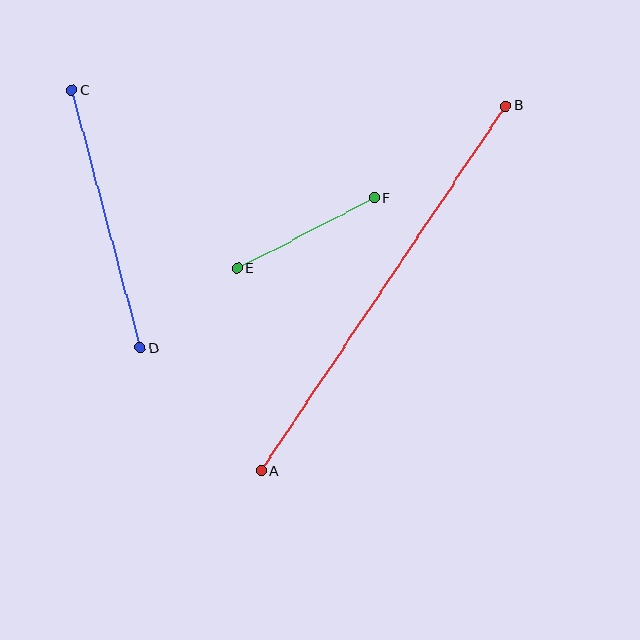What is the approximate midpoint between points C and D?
The midpoint is at approximately (106, 219) pixels.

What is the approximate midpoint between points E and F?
The midpoint is at approximately (306, 233) pixels.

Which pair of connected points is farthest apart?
Points A and B are farthest apart.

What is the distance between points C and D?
The distance is approximately 266 pixels.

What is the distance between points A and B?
The distance is approximately 440 pixels.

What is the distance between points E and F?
The distance is approximately 154 pixels.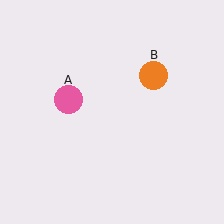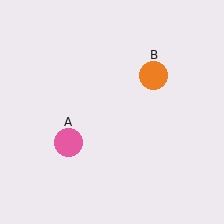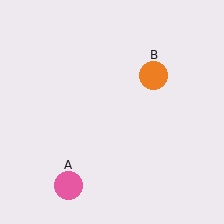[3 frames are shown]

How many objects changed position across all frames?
1 object changed position: pink circle (object A).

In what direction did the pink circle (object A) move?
The pink circle (object A) moved down.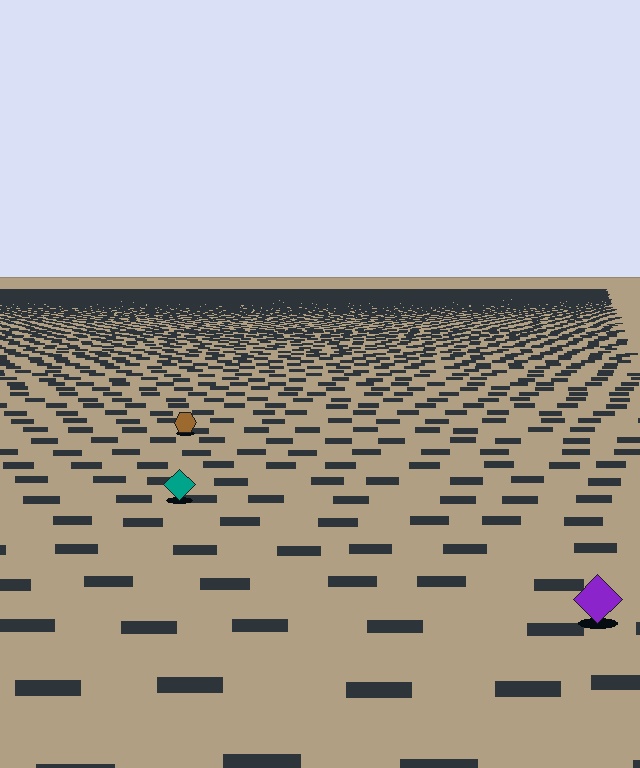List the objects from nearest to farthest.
From nearest to farthest: the purple diamond, the teal diamond, the brown hexagon.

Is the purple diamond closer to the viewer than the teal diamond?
Yes. The purple diamond is closer — you can tell from the texture gradient: the ground texture is coarser near it.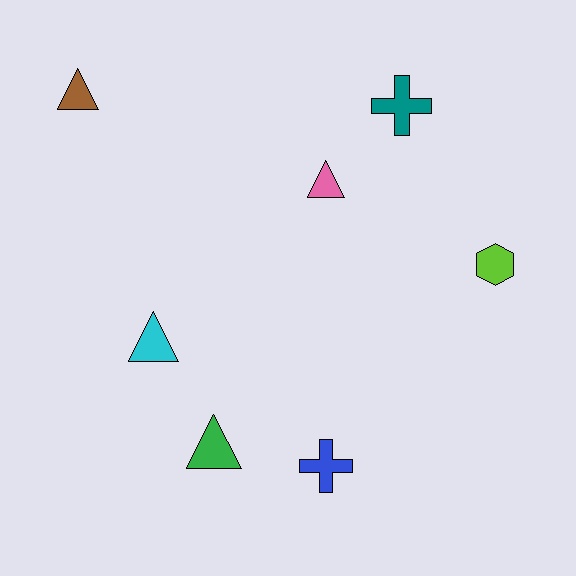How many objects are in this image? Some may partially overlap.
There are 7 objects.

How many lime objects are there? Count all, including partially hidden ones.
There is 1 lime object.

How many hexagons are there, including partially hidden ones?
There is 1 hexagon.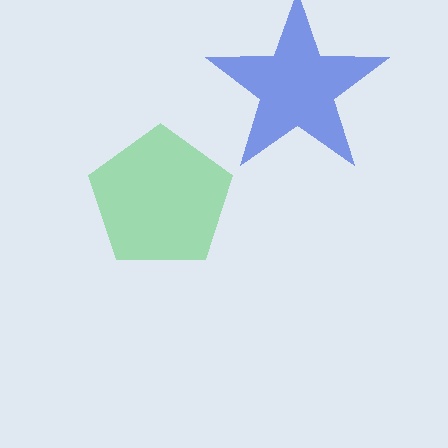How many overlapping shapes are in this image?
There are 2 overlapping shapes in the image.